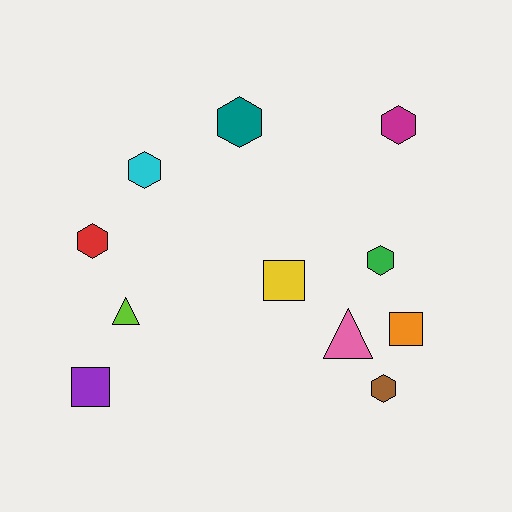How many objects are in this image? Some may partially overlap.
There are 11 objects.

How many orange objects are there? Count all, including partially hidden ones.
There is 1 orange object.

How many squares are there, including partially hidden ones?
There are 3 squares.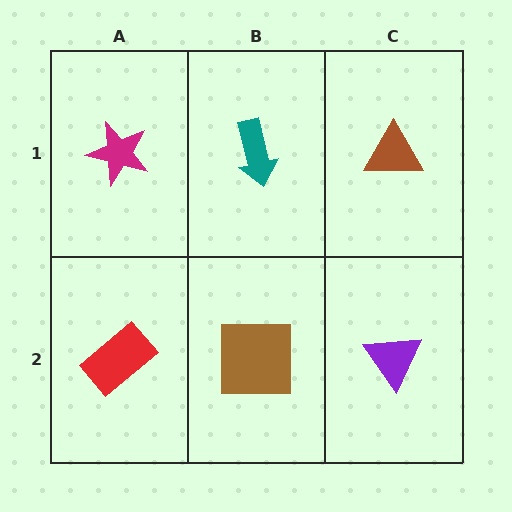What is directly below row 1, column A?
A red rectangle.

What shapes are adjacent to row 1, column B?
A brown square (row 2, column B), a magenta star (row 1, column A), a brown triangle (row 1, column C).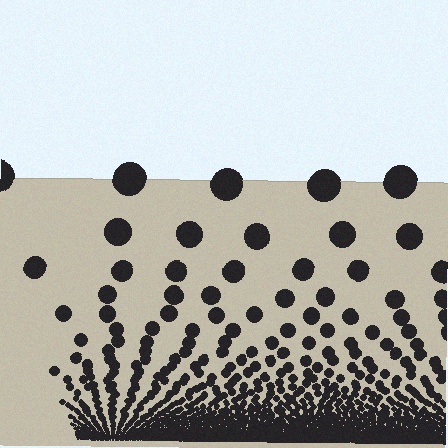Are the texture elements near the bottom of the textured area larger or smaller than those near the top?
Smaller. The gradient is inverted — elements near the bottom are smaller and denser.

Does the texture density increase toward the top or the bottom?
Density increases toward the bottom.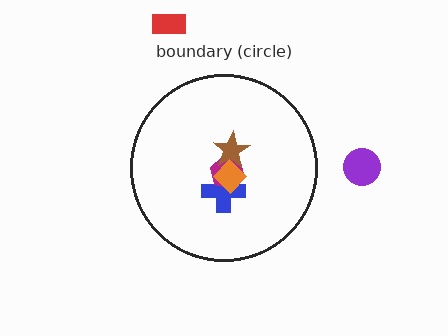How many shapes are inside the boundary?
4 inside, 2 outside.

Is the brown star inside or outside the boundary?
Inside.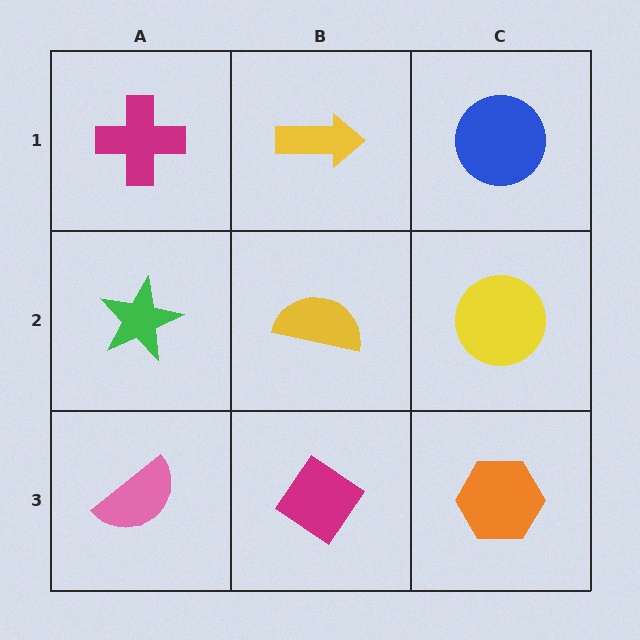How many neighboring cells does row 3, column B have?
3.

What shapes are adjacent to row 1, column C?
A yellow circle (row 2, column C), a yellow arrow (row 1, column B).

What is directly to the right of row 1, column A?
A yellow arrow.